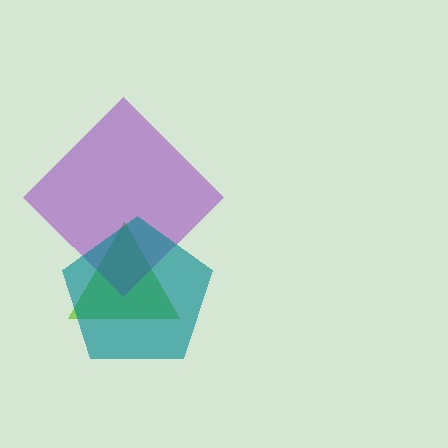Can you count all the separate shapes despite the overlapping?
Yes, there are 3 separate shapes.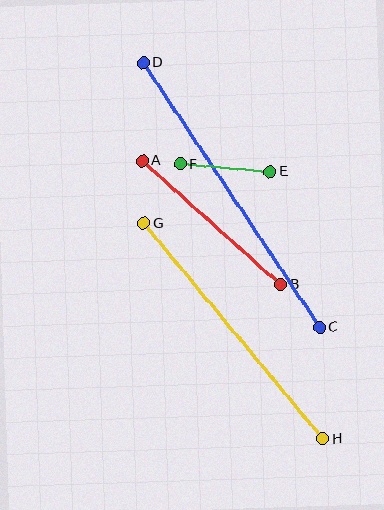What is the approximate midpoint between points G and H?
The midpoint is at approximately (233, 331) pixels.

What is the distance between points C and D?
The distance is approximately 318 pixels.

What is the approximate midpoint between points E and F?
The midpoint is at approximately (225, 168) pixels.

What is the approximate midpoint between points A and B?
The midpoint is at approximately (211, 223) pixels.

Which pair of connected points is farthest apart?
Points C and D are farthest apart.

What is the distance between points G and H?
The distance is approximately 280 pixels.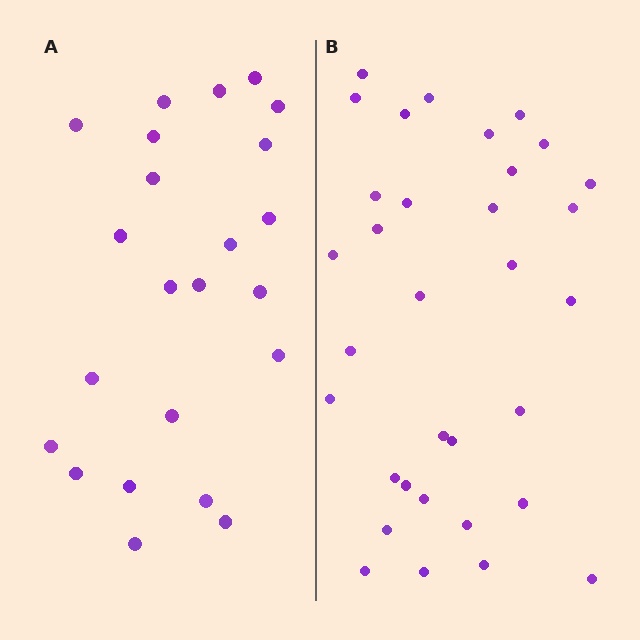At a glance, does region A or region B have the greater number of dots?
Region B (the right region) has more dots.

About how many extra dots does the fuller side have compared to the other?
Region B has roughly 10 or so more dots than region A.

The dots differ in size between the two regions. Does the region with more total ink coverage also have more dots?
No. Region A has more total ink coverage because its dots are larger, but region B actually contains more individual dots. Total area can be misleading — the number of items is what matters here.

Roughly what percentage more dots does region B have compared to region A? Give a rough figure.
About 45% more.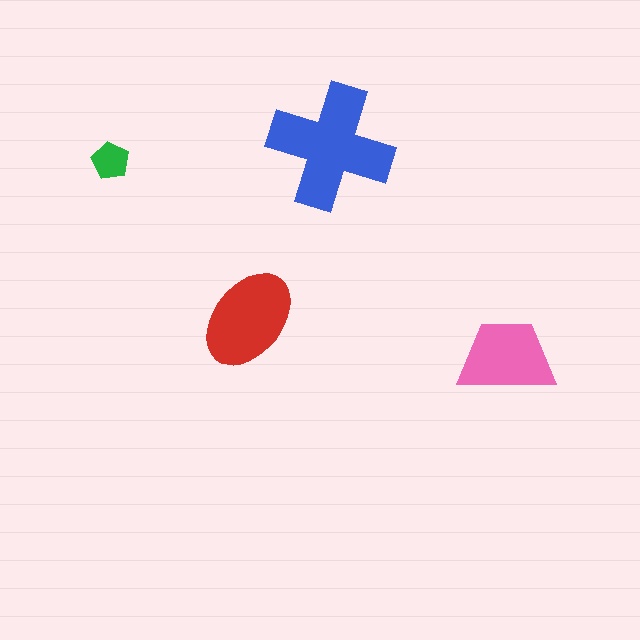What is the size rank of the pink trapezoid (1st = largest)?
3rd.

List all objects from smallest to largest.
The green pentagon, the pink trapezoid, the red ellipse, the blue cross.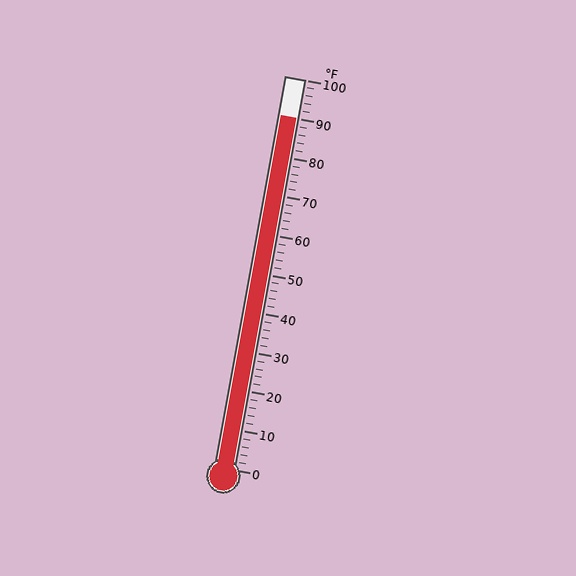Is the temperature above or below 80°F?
The temperature is above 80°F.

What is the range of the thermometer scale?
The thermometer scale ranges from 0°F to 100°F.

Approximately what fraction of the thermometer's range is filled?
The thermometer is filled to approximately 90% of its range.